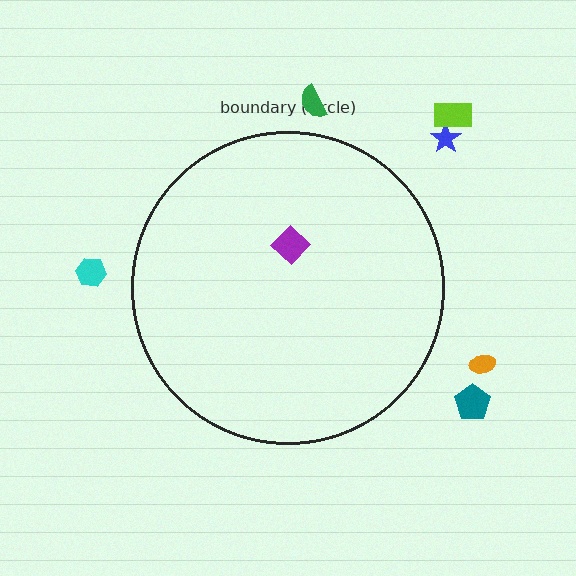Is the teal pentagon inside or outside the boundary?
Outside.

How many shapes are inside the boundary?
1 inside, 6 outside.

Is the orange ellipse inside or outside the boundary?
Outside.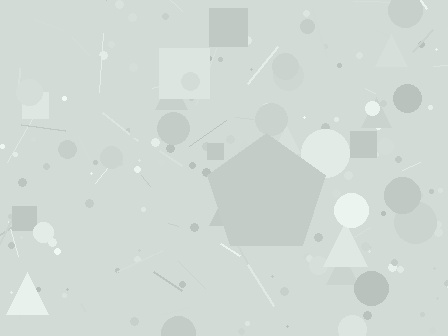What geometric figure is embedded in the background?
A pentagon is embedded in the background.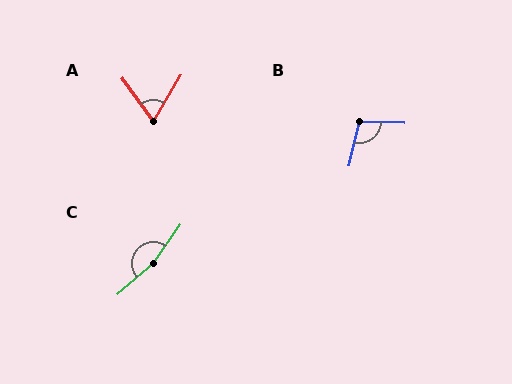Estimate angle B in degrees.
Approximately 102 degrees.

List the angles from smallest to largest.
A (66°), B (102°), C (166°).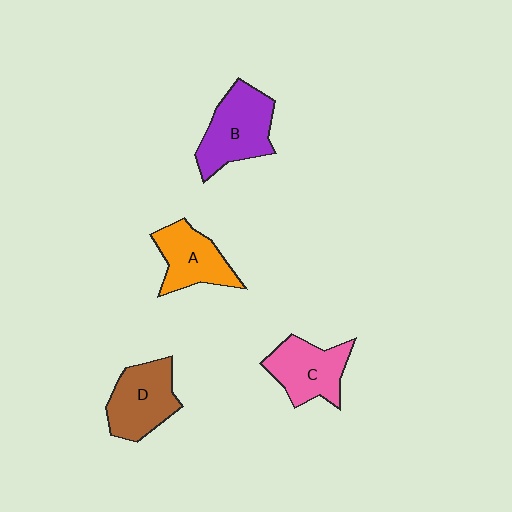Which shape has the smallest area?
Shape A (orange).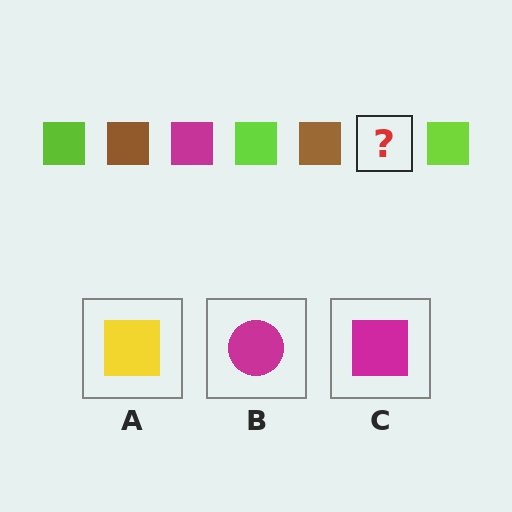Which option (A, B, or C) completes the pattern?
C.